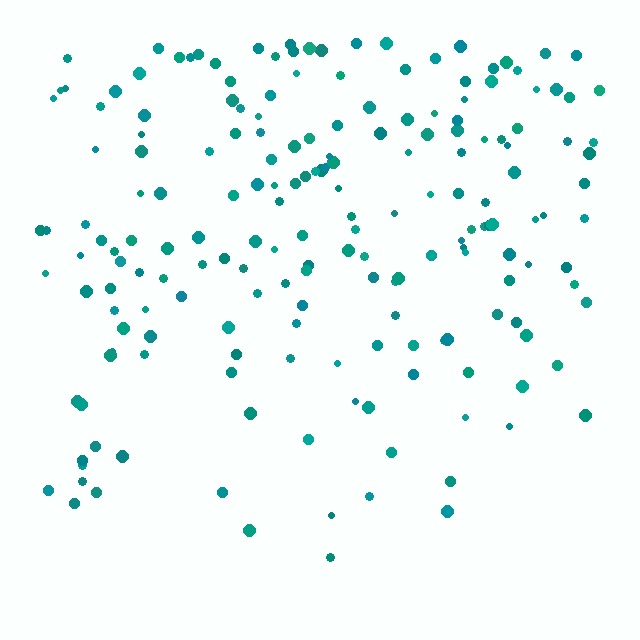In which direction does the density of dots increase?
From bottom to top, with the top side densest.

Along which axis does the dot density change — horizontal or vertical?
Vertical.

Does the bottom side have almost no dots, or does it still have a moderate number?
Still a moderate number, just noticeably fewer than the top.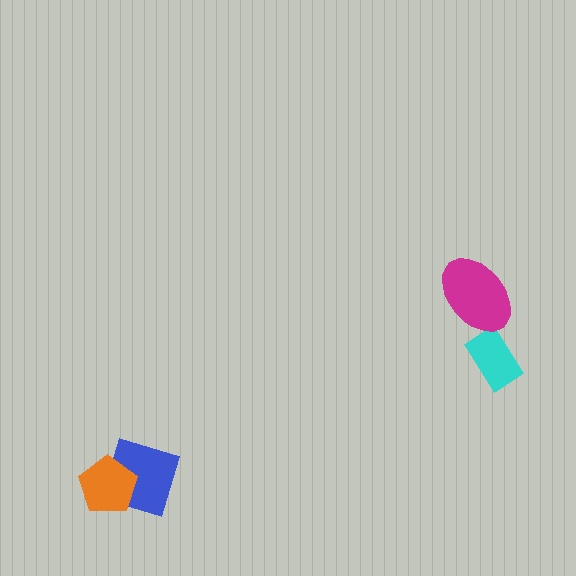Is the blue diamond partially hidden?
Yes, it is partially covered by another shape.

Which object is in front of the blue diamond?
The orange pentagon is in front of the blue diamond.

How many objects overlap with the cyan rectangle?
0 objects overlap with the cyan rectangle.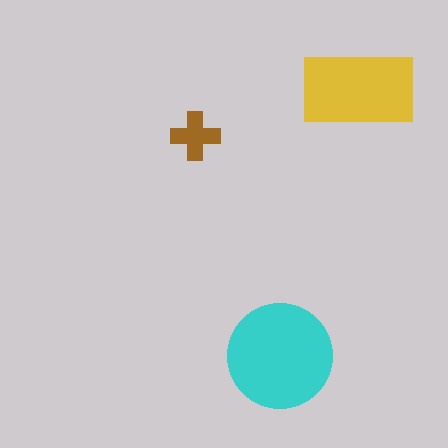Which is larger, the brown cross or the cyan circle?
The cyan circle.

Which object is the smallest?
The brown cross.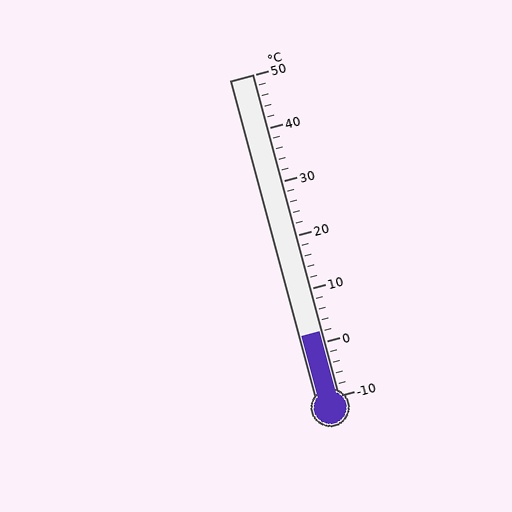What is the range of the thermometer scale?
The thermometer scale ranges from -10°C to 50°C.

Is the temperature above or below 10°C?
The temperature is below 10°C.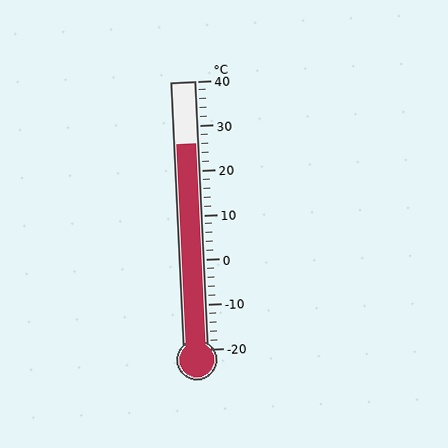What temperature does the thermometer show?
The thermometer shows approximately 26°C.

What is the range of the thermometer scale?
The thermometer scale ranges from -20°C to 40°C.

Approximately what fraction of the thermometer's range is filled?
The thermometer is filled to approximately 75% of its range.